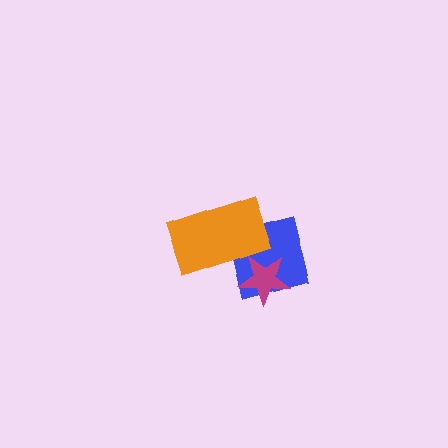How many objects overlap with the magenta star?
2 objects overlap with the magenta star.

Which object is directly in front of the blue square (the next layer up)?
The magenta star is directly in front of the blue square.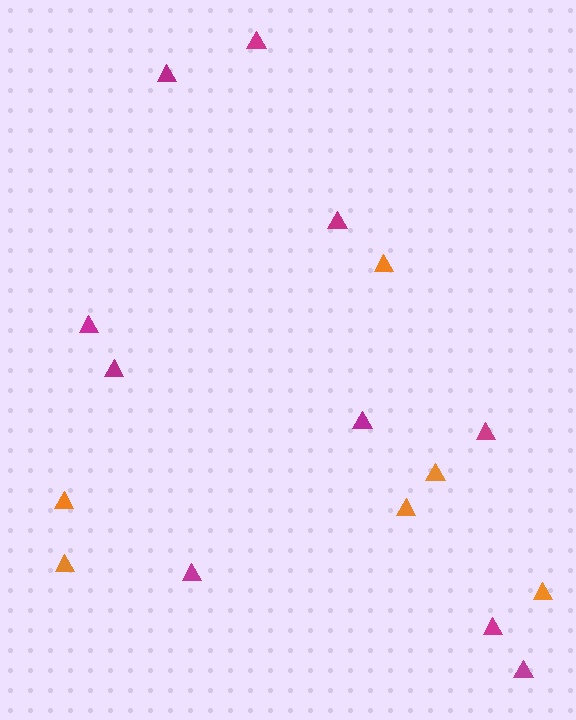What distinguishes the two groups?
There are 2 groups: one group of orange triangles (6) and one group of magenta triangles (10).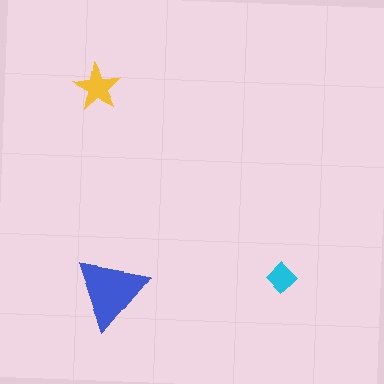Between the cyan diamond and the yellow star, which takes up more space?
The yellow star.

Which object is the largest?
The blue triangle.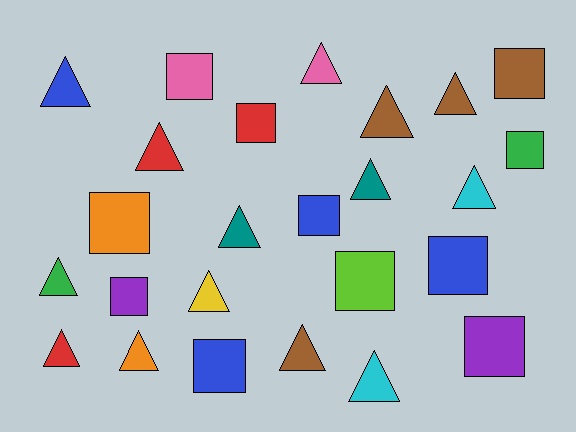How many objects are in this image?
There are 25 objects.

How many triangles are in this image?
There are 14 triangles.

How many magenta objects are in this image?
There are no magenta objects.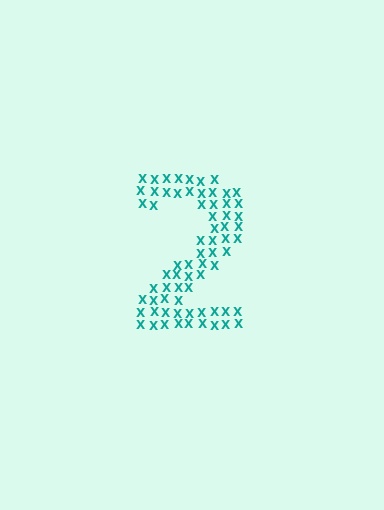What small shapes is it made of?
It is made of small letter X's.